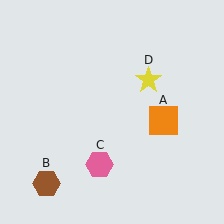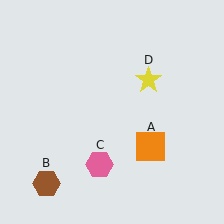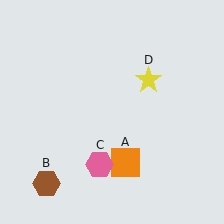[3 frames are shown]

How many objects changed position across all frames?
1 object changed position: orange square (object A).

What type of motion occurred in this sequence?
The orange square (object A) rotated clockwise around the center of the scene.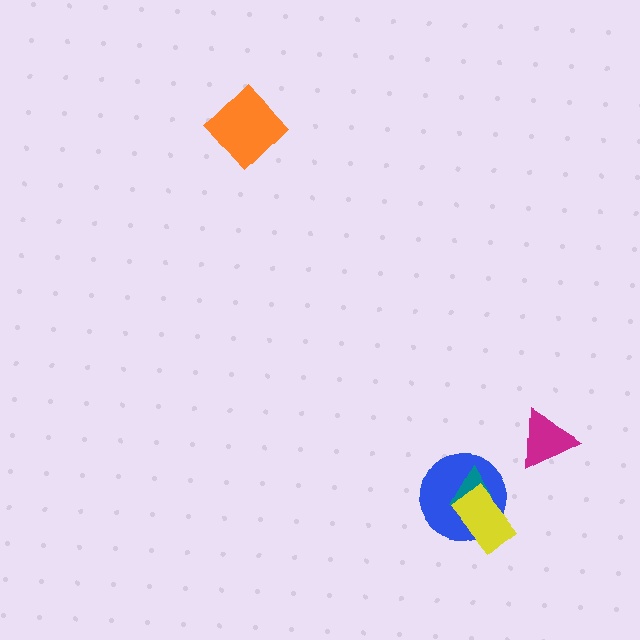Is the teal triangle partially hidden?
Yes, it is partially covered by another shape.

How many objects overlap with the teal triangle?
2 objects overlap with the teal triangle.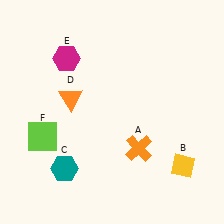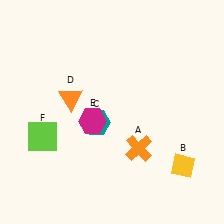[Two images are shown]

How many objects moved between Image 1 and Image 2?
2 objects moved between the two images.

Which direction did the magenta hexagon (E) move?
The magenta hexagon (E) moved down.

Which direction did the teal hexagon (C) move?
The teal hexagon (C) moved up.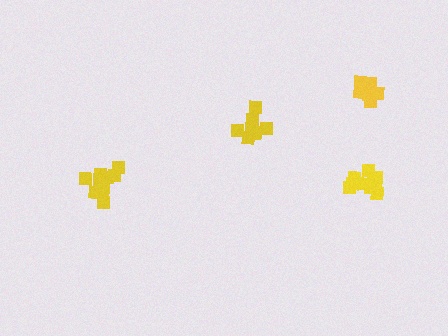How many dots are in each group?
Group 1: 10 dots, Group 2: 11 dots, Group 3: 8 dots, Group 4: 8 dots (37 total).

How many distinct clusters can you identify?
There are 4 distinct clusters.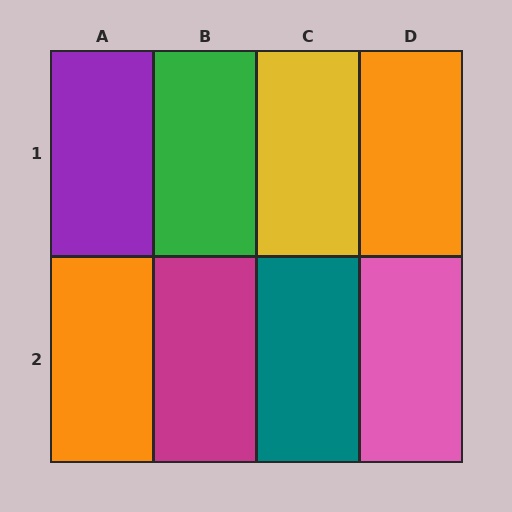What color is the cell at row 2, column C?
Teal.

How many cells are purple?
1 cell is purple.